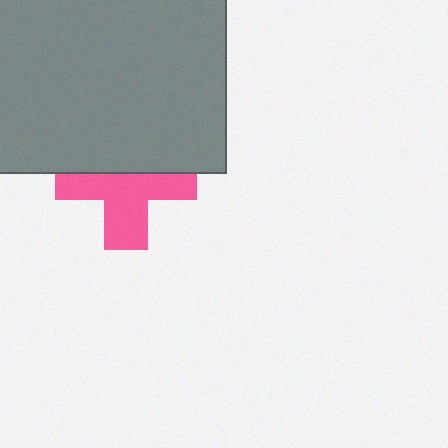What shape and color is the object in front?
The object in front is a gray rectangle.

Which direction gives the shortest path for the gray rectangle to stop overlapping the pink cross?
Moving up gives the shortest separation.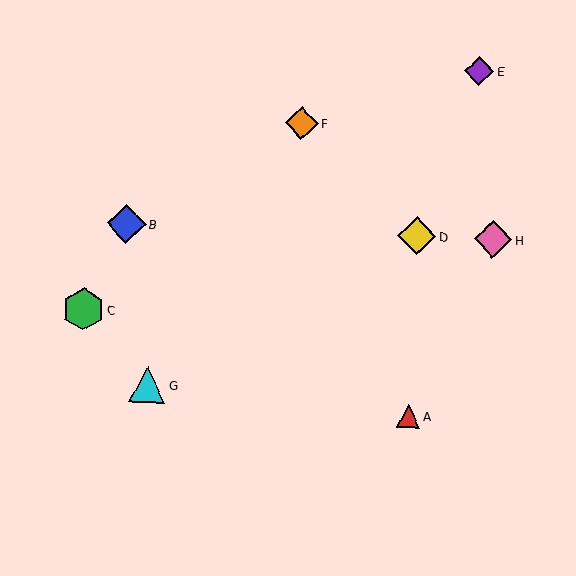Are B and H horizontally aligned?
Yes, both are at y≈224.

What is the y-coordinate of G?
Object G is at y≈385.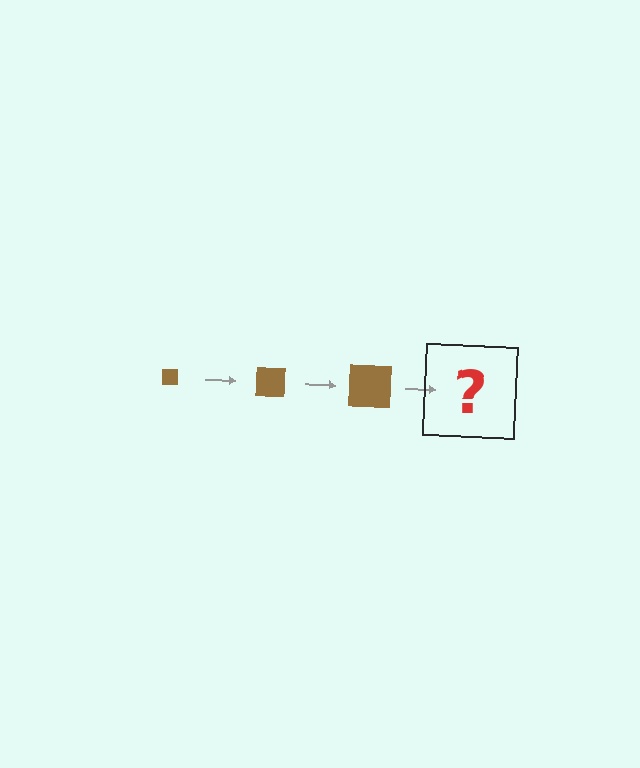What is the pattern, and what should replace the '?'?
The pattern is that the square gets progressively larger each step. The '?' should be a brown square, larger than the previous one.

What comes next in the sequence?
The next element should be a brown square, larger than the previous one.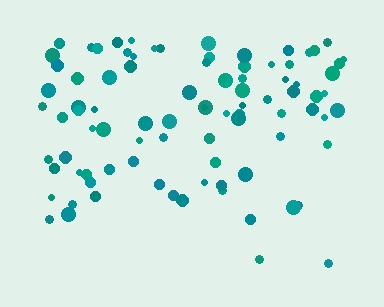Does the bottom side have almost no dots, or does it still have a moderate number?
Still a moderate number, just noticeably fewer than the top.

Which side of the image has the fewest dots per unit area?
The bottom.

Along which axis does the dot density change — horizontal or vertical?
Vertical.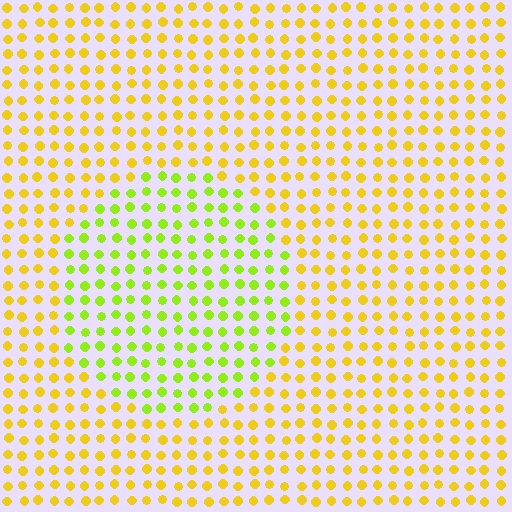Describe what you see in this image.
The image is filled with small yellow elements in a uniform arrangement. A circle-shaped region is visible where the elements are tinted to a slightly different hue, forming a subtle color boundary.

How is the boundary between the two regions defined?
The boundary is defined purely by a slight shift in hue (about 36 degrees). Spacing, size, and orientation are identical on both sides.